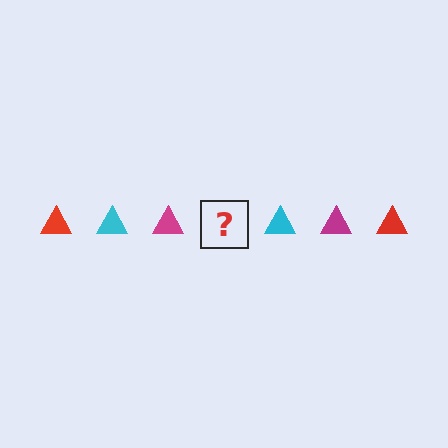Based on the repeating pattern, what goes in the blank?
The blank should be a red triangle.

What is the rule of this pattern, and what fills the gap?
The rule is that the pattern cycles through red, cyan, magenta triangles. The gap should be filled with a red triangle.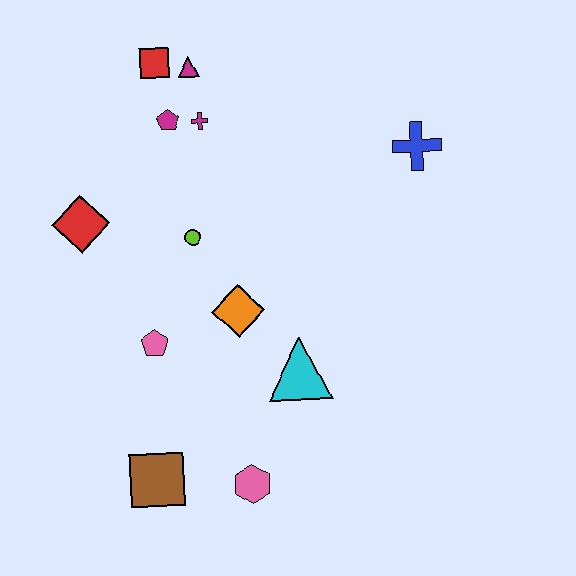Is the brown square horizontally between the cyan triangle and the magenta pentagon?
No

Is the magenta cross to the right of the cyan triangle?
No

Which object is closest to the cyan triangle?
The orange diamond is closest to the cyan triangle.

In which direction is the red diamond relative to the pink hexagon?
The red diamond is above the pink hexagon.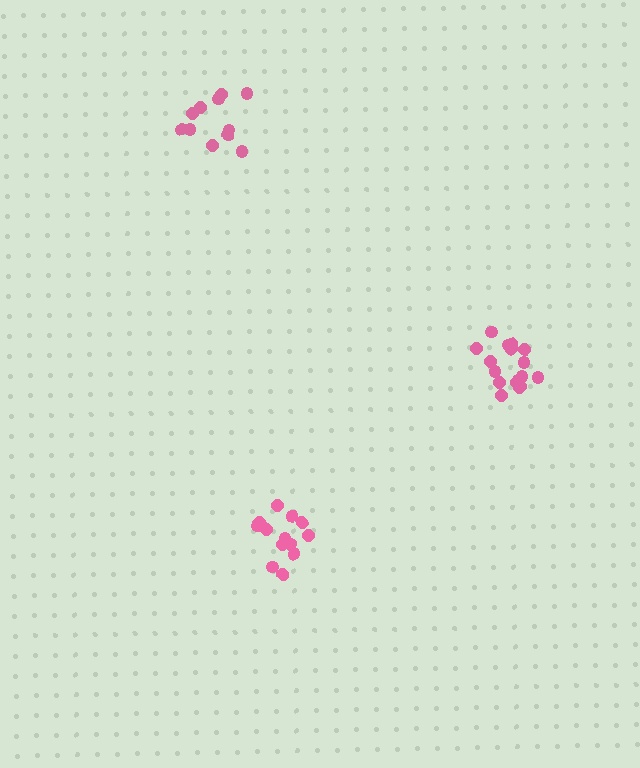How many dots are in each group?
Group 1: 13 dots, Group 2: 11 dots, Group 3: 16 dots (40 total).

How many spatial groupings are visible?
There are 3 spatial groupings.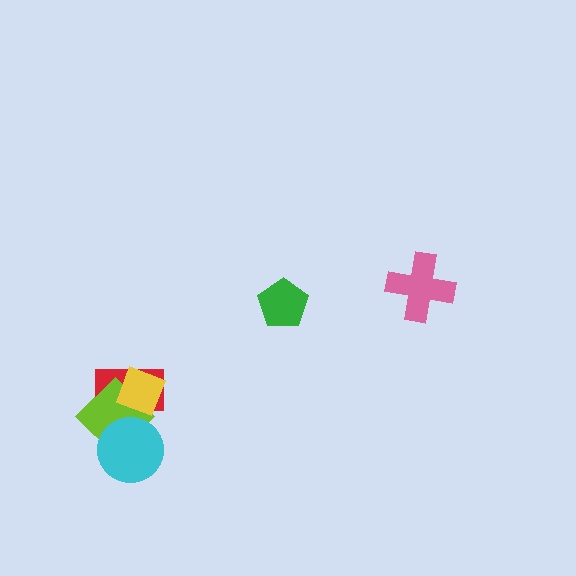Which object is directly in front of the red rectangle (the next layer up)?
The lime diamond is directly in front of the red rectangle.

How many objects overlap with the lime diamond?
3 objects overlap with the lime diamond.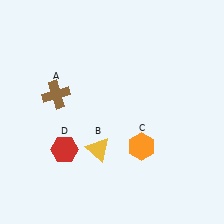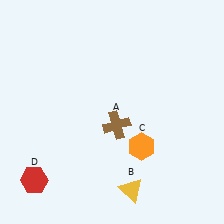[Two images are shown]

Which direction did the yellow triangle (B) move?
The yellow triangle (B) moved down.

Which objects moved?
The objects that moved are: the brown cross (A), the yellow triangle (B), the red hexagon (D).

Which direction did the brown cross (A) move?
The brown cross (A) moved right.